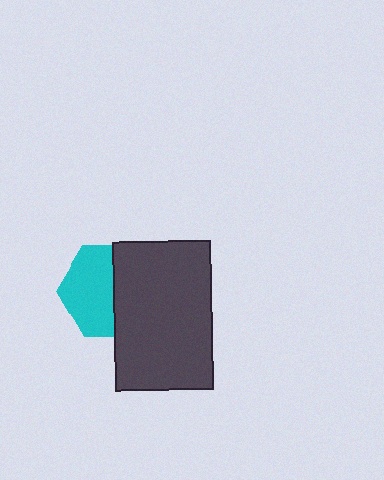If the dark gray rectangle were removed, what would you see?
You would see the complete cyan hexagon.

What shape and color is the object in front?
The object in front is a dark gray rectangle.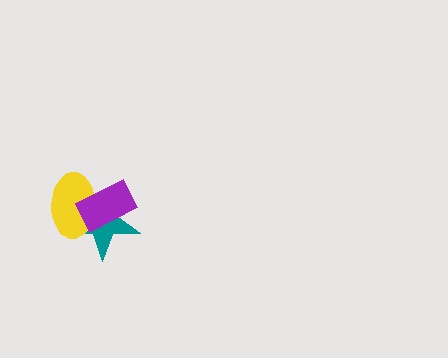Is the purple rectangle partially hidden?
No, no other shape covers it.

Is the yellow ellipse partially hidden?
Yes, it is partially covered by another shape.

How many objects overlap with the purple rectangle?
2 objects overlap with the purple rectangle.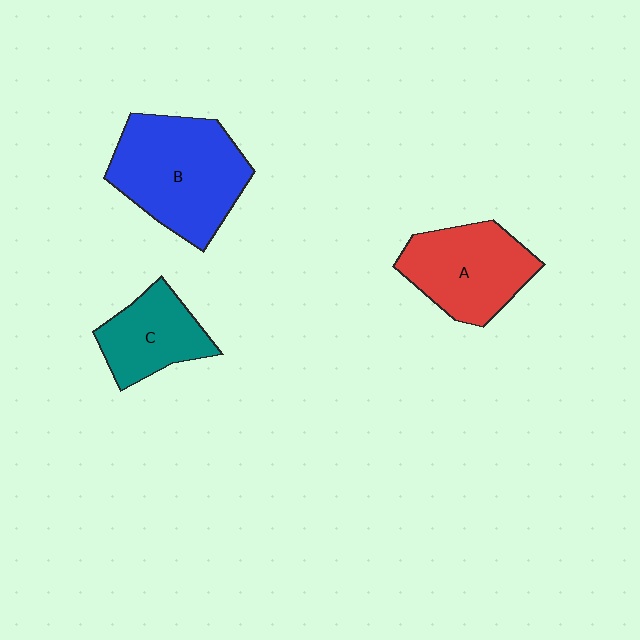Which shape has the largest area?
Shape B (blue).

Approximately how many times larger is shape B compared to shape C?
Approximately 1.8 times.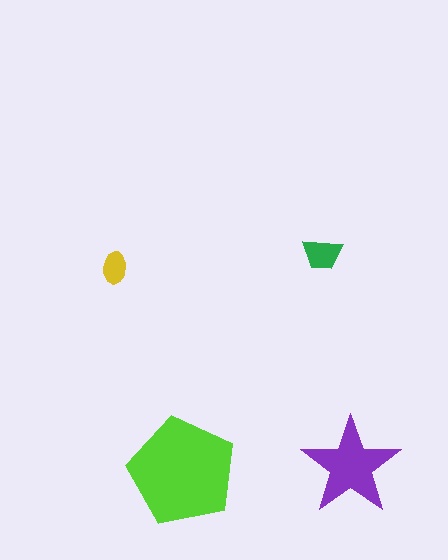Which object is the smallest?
The yellow ellipse.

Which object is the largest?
The lime pentagon.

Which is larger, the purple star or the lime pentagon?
The lime pentagon.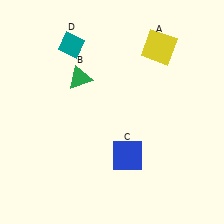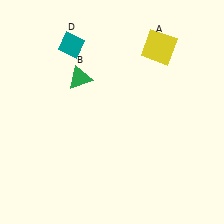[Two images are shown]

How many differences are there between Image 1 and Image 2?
There is 1 difference between the two images.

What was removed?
The blue square (C) was removed in Image 2.